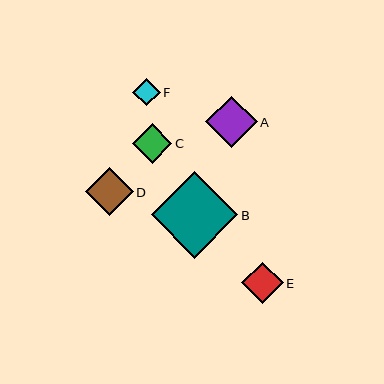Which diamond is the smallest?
Diamond F is the smallest with a size of approximately 28 pixels.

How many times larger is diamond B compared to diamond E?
Diamond B is approximately 2.1 times the size of diamond E.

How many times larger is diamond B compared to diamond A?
Diamond B is approximately 1.7 times the size of diamond A.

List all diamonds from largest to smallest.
From largest to smallest: B, A, D, E, C, F.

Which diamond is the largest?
Diamond B is the largest with a size of approximately 87 pixels.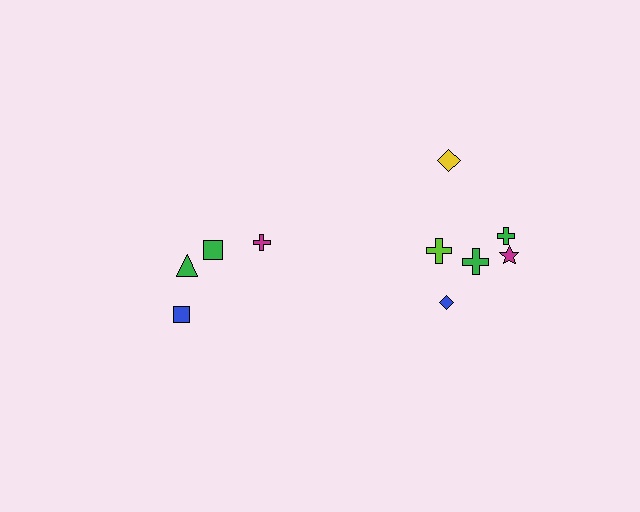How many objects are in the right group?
There are 6 objects.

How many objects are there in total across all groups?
There are 10 objects.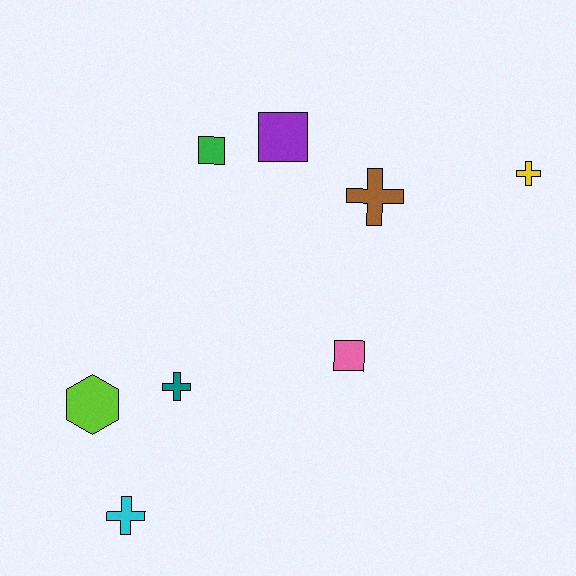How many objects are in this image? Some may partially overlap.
There are 8 objects.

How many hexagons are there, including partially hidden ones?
There is 1 hexagon.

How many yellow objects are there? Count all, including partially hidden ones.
There is 1 yellow object.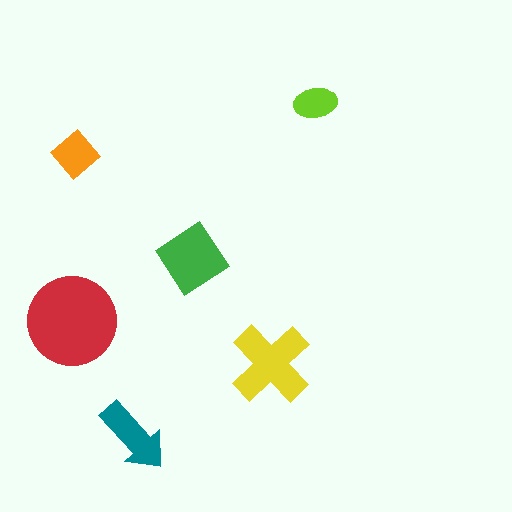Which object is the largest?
The red circle.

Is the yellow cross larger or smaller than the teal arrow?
Larger.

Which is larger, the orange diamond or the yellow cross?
The yellow cross.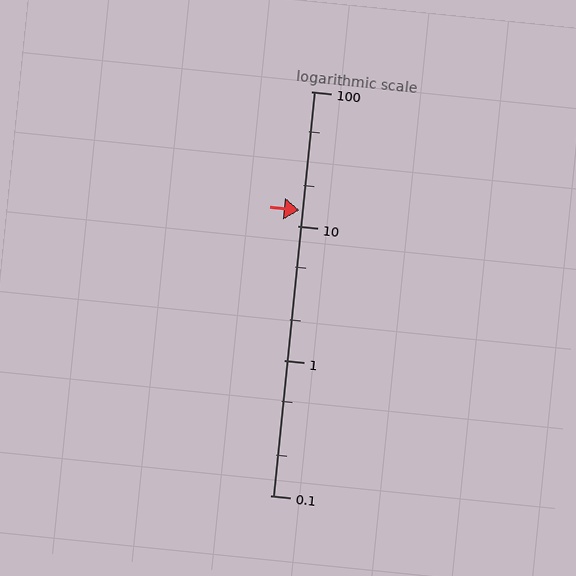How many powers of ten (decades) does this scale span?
The scale spans 3 decades, from 0.1 to 100.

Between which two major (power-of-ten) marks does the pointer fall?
The pointer is between 10 and 100.